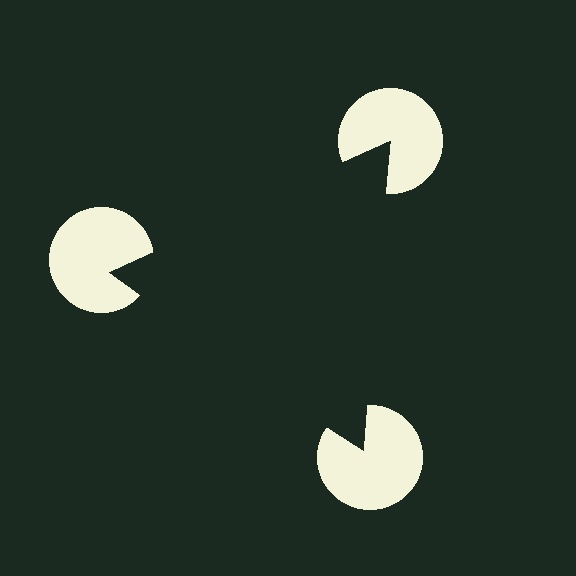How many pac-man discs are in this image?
There are 3 — one at each vertex of the illusory triangle.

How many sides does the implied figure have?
3 sides.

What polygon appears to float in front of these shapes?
An illusory triangle — its edges are inferred from the aligned wedge cuts in the pac-man discs, not physically drawn.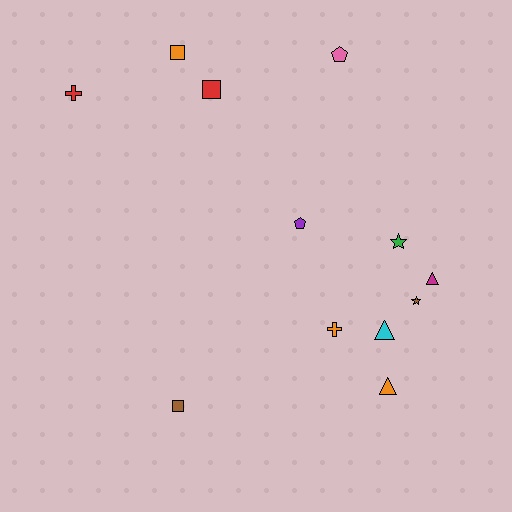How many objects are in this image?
There are 12 objects.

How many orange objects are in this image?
There are 3 orange objects.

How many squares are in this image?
There are 3 squares.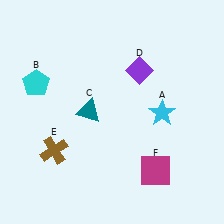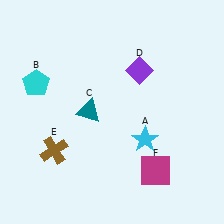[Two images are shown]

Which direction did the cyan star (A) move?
The cyan star (A) moved down.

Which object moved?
The cyan star (A) moved down.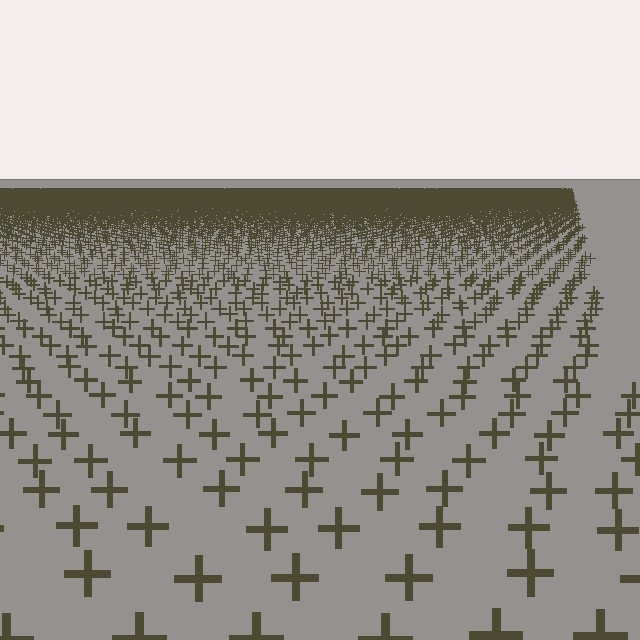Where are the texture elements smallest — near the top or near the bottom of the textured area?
Near the top.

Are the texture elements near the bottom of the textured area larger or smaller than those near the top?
Larger. Near the bottom, elements are closer to the viewer and appear at a bigger on-screen size.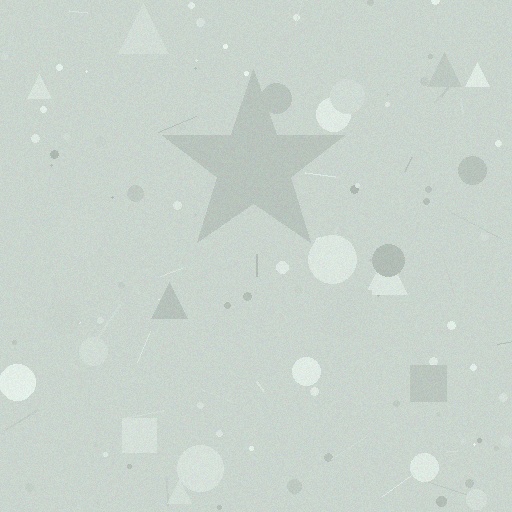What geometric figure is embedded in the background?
A star is embedded in the background.